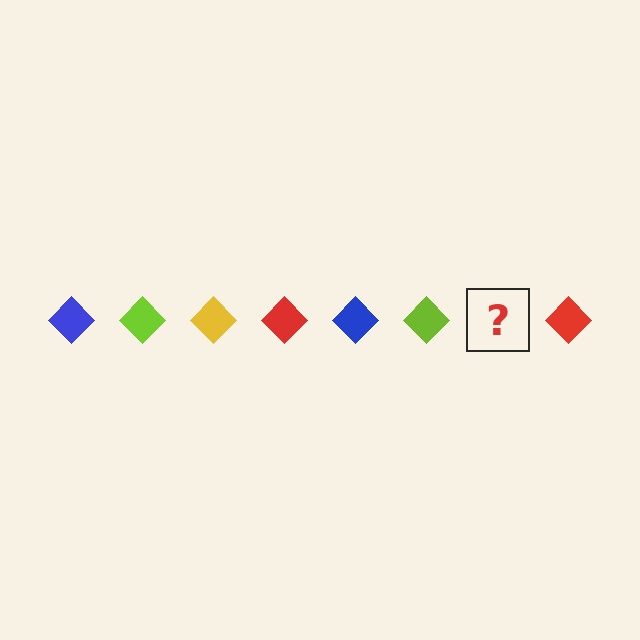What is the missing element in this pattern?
The missing element is a yellow diamond.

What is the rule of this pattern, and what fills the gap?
The rule is that the pattern cycles through blue, lime, yellow, red diamonds. The gap should be filled with a yellow diamond.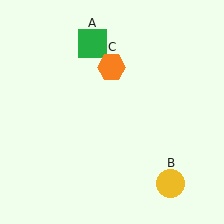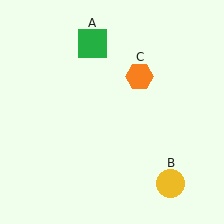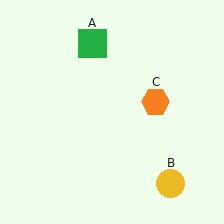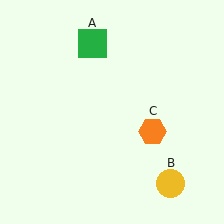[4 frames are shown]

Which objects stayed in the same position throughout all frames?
Green square (object A) and yellow circle (object B) remained stationary.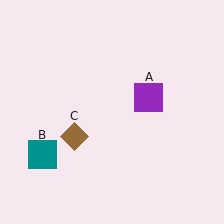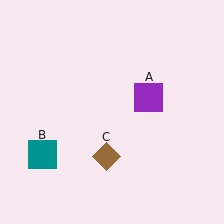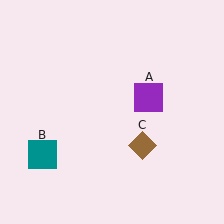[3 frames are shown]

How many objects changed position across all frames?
1 object changed position: brown diamond (object C).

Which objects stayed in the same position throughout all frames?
Purple square (object A) and teal square (object B) remained stationary.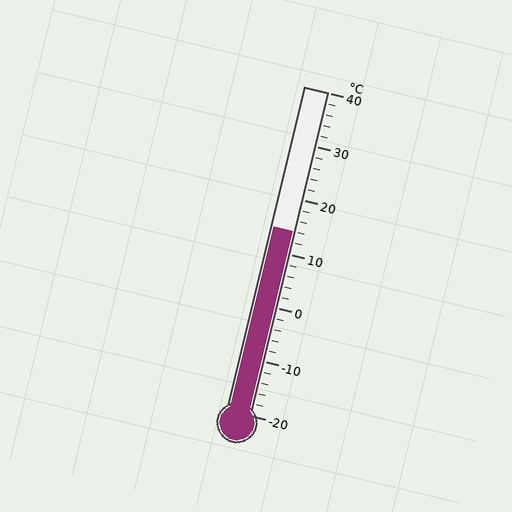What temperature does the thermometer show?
The thermometer shows approximately 14°C.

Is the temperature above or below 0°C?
The temperature is above 0°C.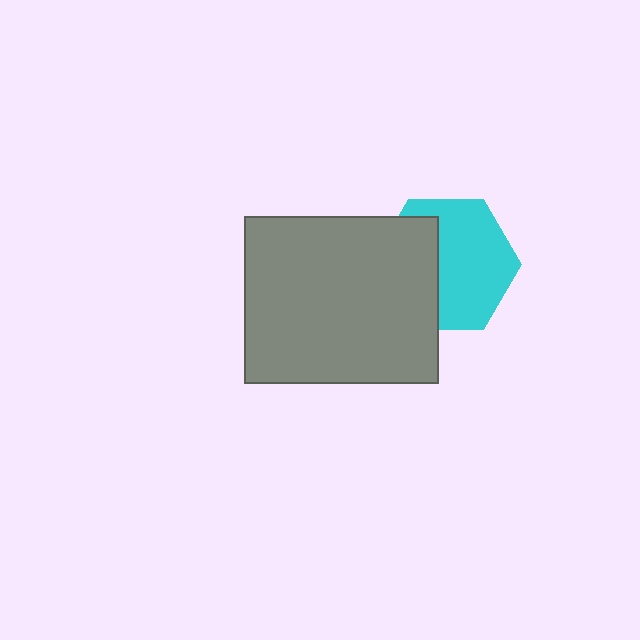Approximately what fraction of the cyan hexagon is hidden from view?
Roughly 40% of the cyan hexagon is hidden behind the gray rectangle.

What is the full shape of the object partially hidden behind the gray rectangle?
The partially hidden object is a cyan hexagon.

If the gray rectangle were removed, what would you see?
You would see the complete cyan hexagon.